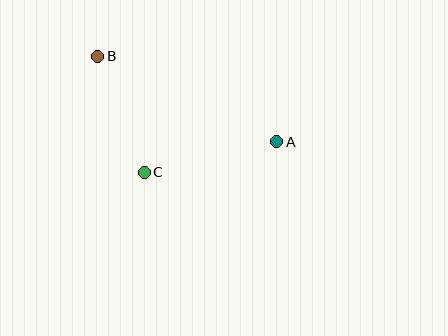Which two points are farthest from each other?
Points A and B are farthest from each other.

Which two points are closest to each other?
Points B and C are closest to each other.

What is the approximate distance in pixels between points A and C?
The distance between A and C is approximately 136 pixels.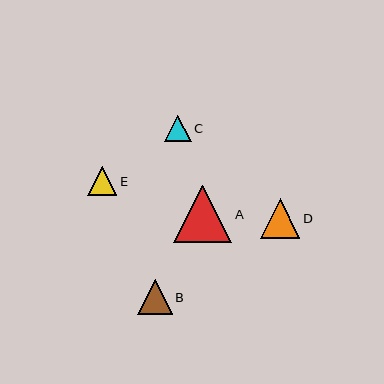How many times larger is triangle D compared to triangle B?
Triangle D is approximately 1.1 times the size of triangle B.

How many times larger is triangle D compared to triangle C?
Triangle D is approximately 1.5 times the size of triangle C.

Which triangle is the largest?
Triangle A is the largest with a size of approximately 58 pixels.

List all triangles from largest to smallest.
From largest to smallest: A, D, B, E, C.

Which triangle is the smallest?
Triangle C is the smallest with a size of approximately 27 pixels.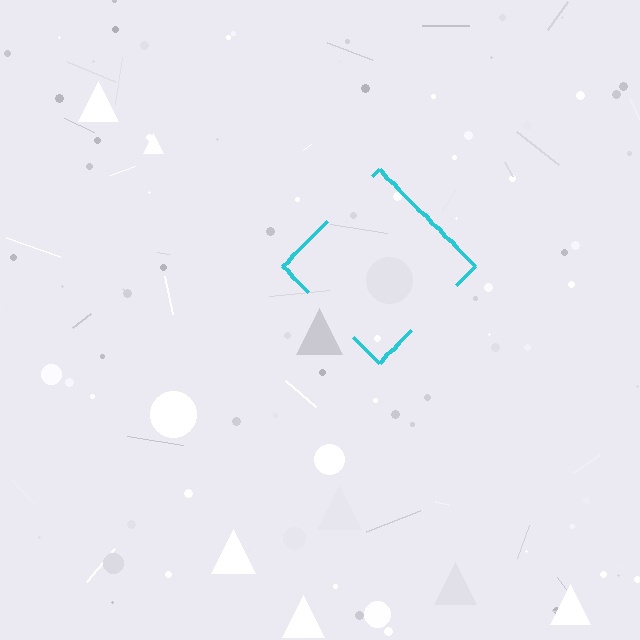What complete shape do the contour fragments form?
The contour fragments form a diamond.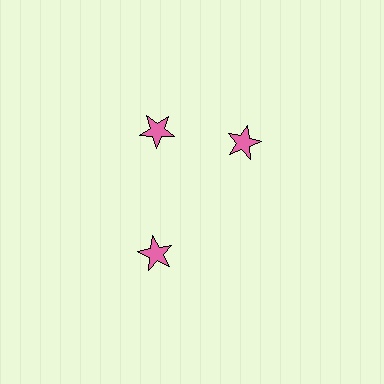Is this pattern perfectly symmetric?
No. The 3 pink stars are arranged in a ring, but one element near the 3 o'clock position is rotated out of alignment along the ring, breaking the 3-fold rotational symmetry.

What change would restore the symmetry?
The symmetry would be restored by rotating it back into even spacing with its neighbors so that all 3 stars sit at equal angles and equal distance from the center.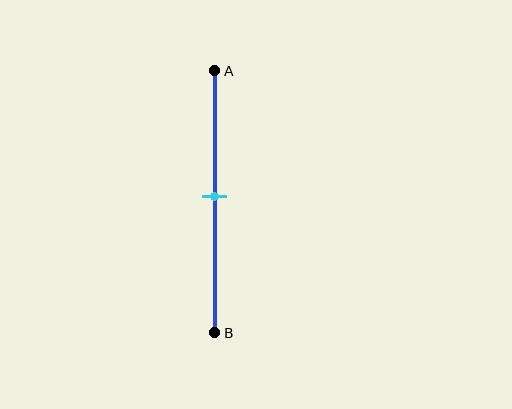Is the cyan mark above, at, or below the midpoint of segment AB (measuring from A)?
The cyan mark is approximately at the midpoint of segment AB.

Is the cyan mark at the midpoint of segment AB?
Yes, the mark is approximately at the midpoint.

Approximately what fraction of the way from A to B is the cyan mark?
The cyan mark is approximately 50% of the way from A to B.